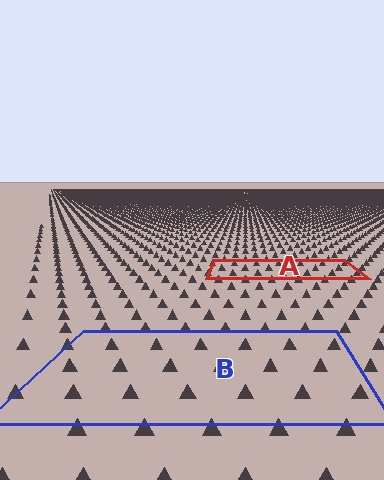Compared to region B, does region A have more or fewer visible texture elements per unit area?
Region A has more texture elements per unit area — they are packed more densely because it is farther away.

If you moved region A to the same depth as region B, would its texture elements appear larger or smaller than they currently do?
They would appear larger. At a closer depth, the same texture elements are projected at a bigger on-screen size.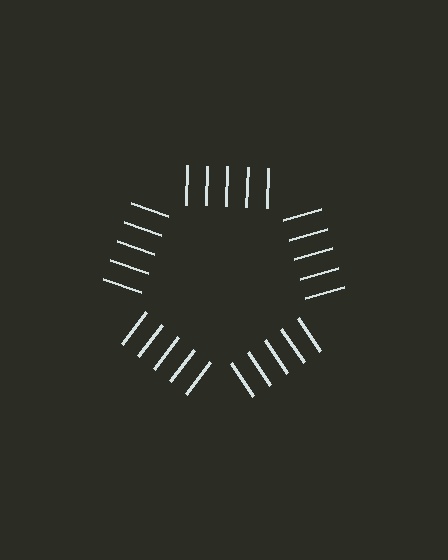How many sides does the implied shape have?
5 sides — the line-ends trace a pentagon.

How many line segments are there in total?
25 — 5 along each of the 5 edges.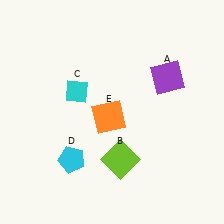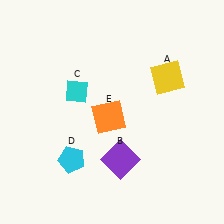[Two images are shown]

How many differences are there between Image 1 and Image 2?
There are 2 differences between the two images.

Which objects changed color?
A changed from purple to yellow. B changed from lime to purple.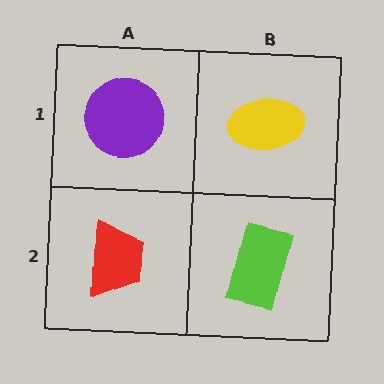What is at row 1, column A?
A purple circle.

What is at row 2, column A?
A red trapezoid.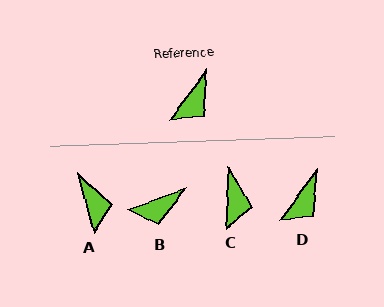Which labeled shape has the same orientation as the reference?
D.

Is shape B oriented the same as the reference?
No, it is off by about 33 degrees.